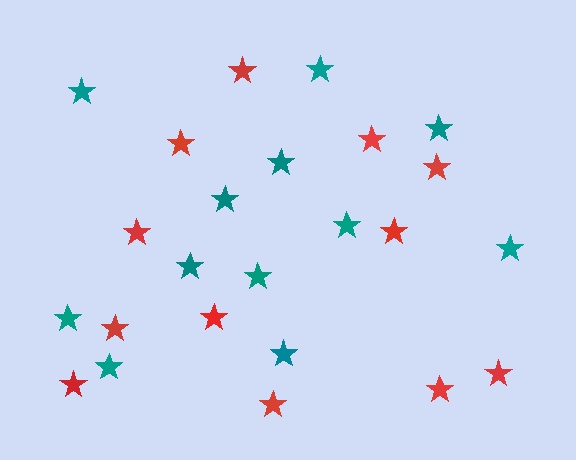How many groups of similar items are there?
There are 2 groups: one group of teal stars (12) and one group of red stars (12).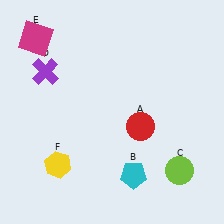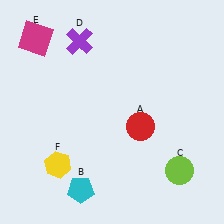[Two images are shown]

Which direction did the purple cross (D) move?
The purple cross (D) moved right.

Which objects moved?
The objects that moved are: the cyan pentagon (B), the purple cross (D).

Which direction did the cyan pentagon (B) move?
The cyan pentagon (B) moved left.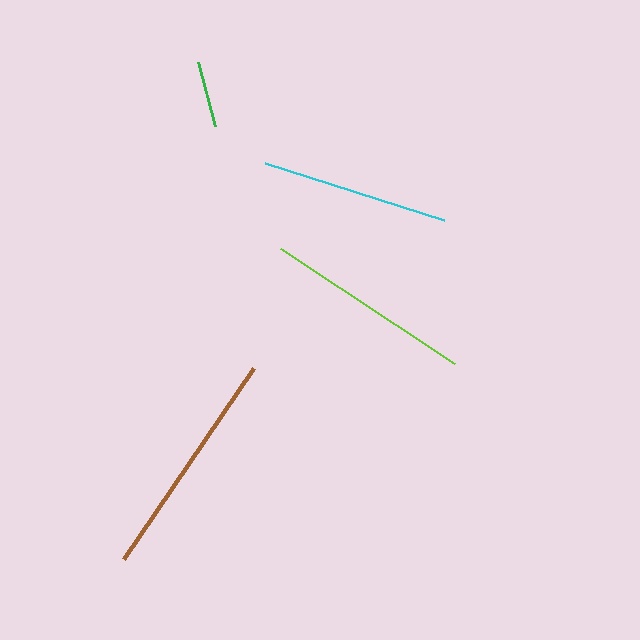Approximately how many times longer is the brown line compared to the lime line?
The brown line is approximately 1.1 times the length of the lime line.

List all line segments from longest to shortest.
From longest to shortest: brown, lime, cyan, green.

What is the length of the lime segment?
The lime segment is approximately 209 pixels long.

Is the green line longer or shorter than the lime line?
The lime line is longer than the green line.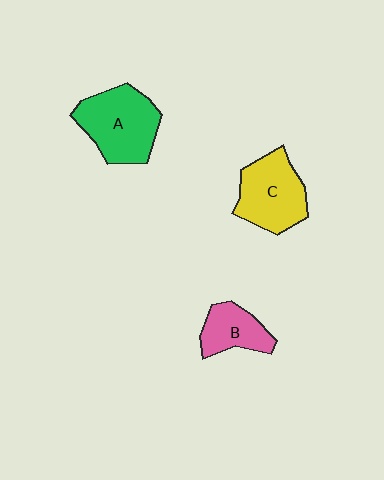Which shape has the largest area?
Shape A (green).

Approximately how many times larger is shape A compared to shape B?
Approximately 1.7 times.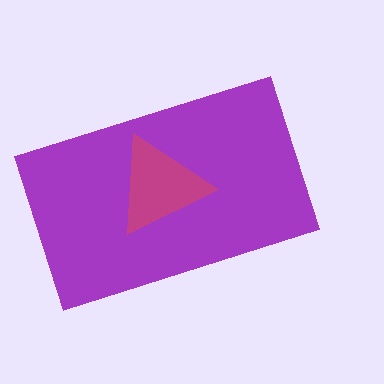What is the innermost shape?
The magenta triangle.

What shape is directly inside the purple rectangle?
The magenta triangle.